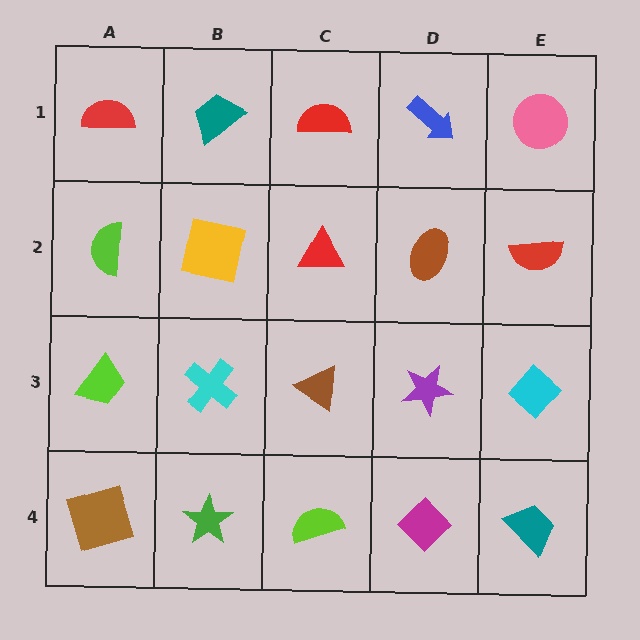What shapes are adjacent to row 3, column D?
A brown ellipse (row 2, column D), a magenta diamond (row 4, column D), a brown triangle (row 3, column C), a cyan diamond (row 3, column E).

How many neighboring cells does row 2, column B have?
4.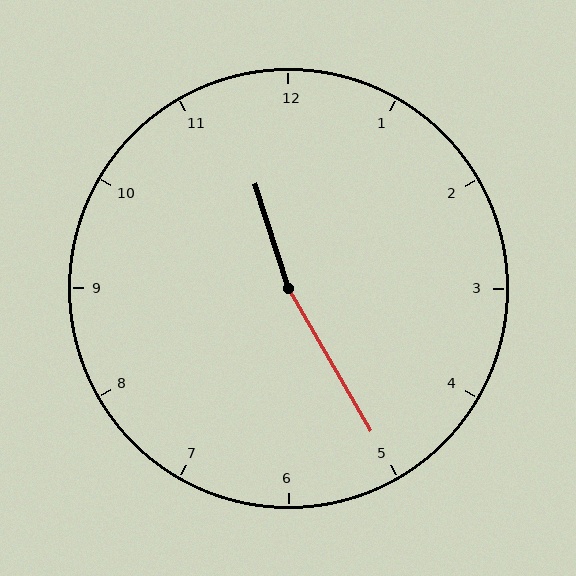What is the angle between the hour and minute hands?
Approximately 168 degrees.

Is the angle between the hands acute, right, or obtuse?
It is obtuse.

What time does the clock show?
11:25.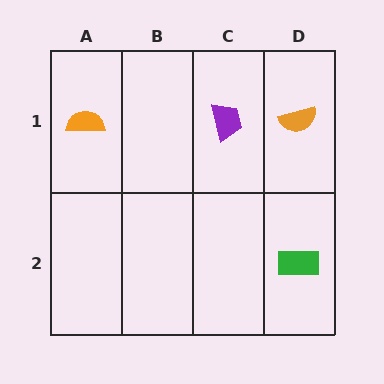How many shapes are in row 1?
3 shapes.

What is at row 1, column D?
An orange semicircle.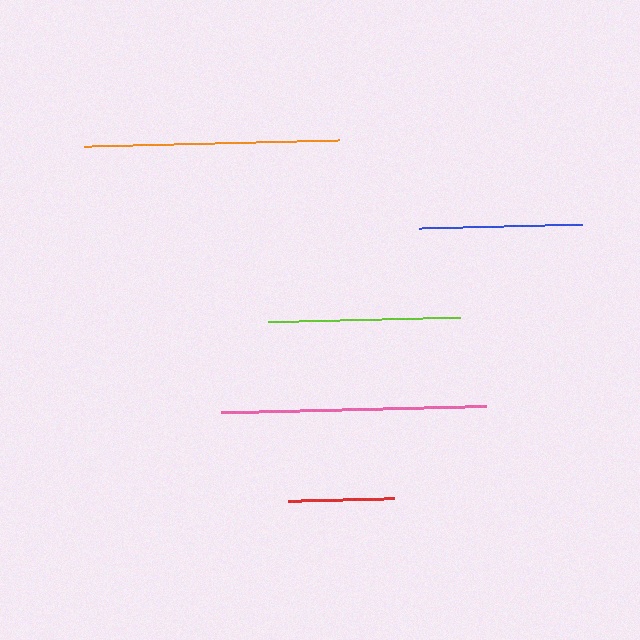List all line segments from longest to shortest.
From longest to shortest: pink, orange, lime, blue, red.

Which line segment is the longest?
The pink line is the longest at approximately 265 pixels.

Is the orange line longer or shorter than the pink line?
The pink line is longer than the orange line.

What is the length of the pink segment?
The pink segment is approximately 265 pixels long.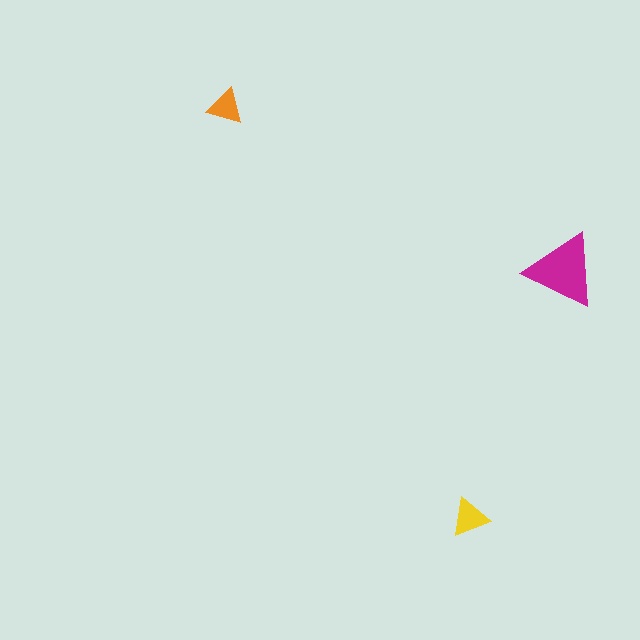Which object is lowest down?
The yellow triangle is bottommost.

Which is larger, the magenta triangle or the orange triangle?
The magenta one.